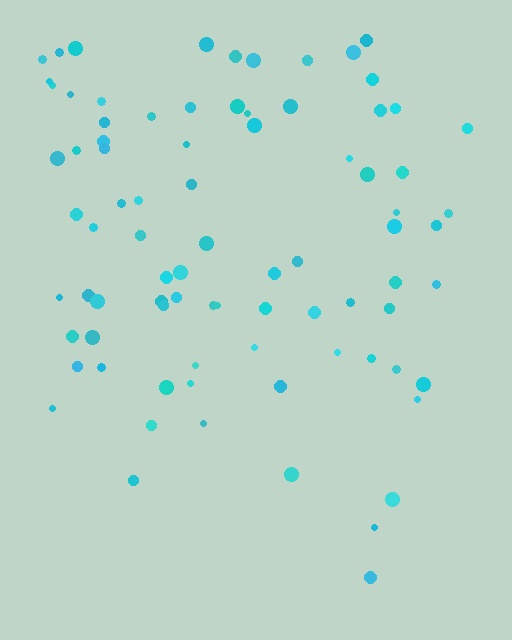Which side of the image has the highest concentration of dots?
The top.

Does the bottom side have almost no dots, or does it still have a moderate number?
Still a moderate number, just noticeably fewer than the top.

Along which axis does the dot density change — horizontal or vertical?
Vertical.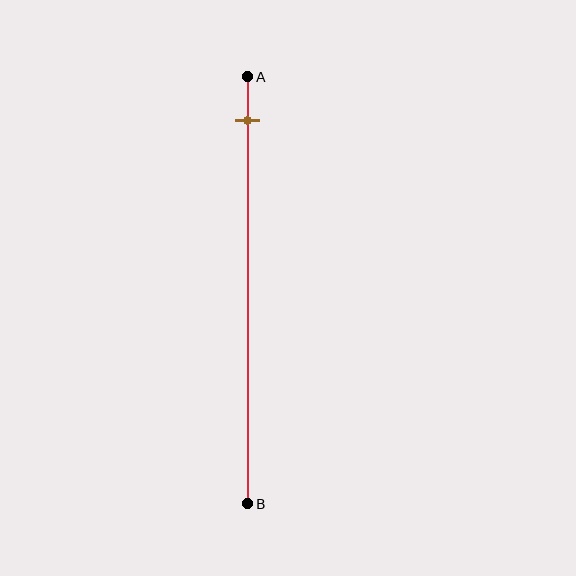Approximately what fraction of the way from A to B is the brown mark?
The brown mark is approximately 10% of the way from A to B.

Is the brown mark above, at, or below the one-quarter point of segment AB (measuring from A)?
The brown mark is above the one-quarter point of segment AB.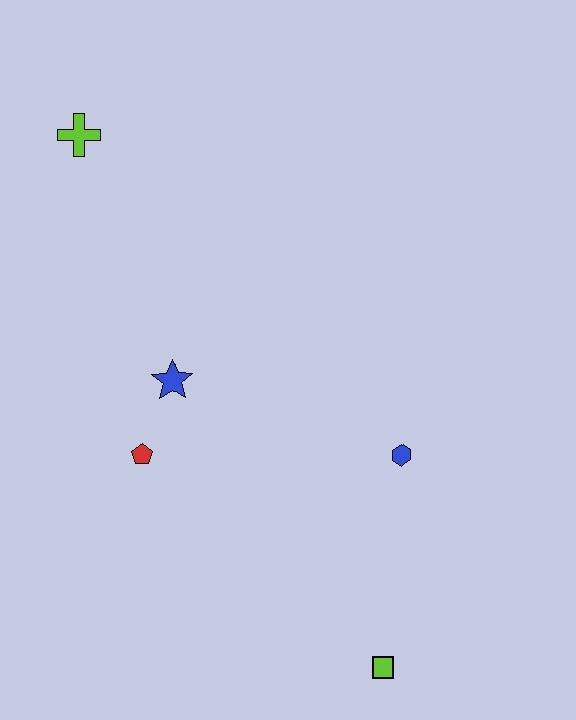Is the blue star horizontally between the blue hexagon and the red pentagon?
Yes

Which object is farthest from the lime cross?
The lime square is farthest from the lime cross.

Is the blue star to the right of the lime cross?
Yes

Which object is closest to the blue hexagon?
The lime square is closest to the blue hexagon.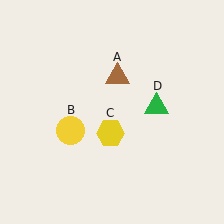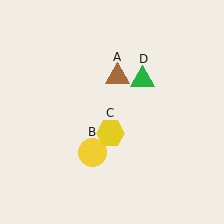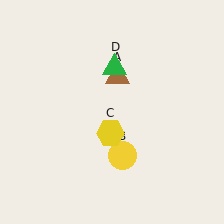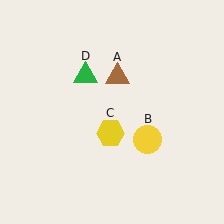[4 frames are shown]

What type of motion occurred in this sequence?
The yellow circle (object B), green triangle (object D) rotated counterclockwise around the center of the scene.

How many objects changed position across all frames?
2 objects changed position: yellow circle (object B), green triangle (object D).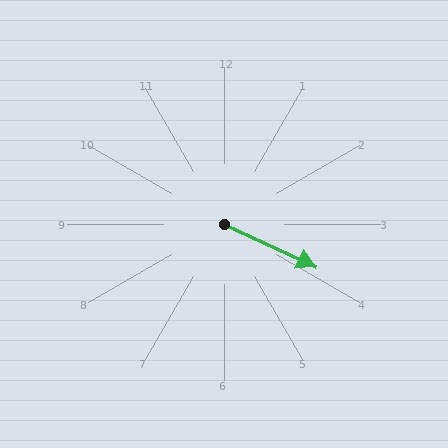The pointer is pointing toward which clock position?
Roughly 4 o'clock.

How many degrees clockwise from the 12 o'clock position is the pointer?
Approximately 115 degrees.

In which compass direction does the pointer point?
Southeast.